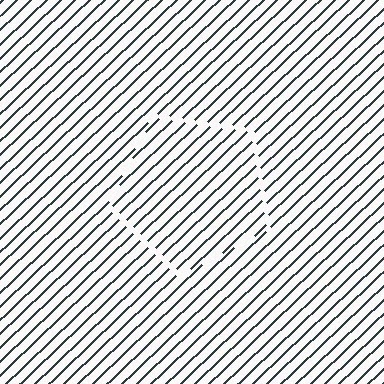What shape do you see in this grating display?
An illusory pentagon. The interior of the shape contains the same grating, shifted by half a period — the contour is defined by the phase discontinuity where line-ends from the inner and outer gratings abut.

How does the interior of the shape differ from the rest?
The interior of the shape contains the same grating, shifted by half a period — the contour is defined by the phase discontinuity where line-ends from the inner and outer gratings abut.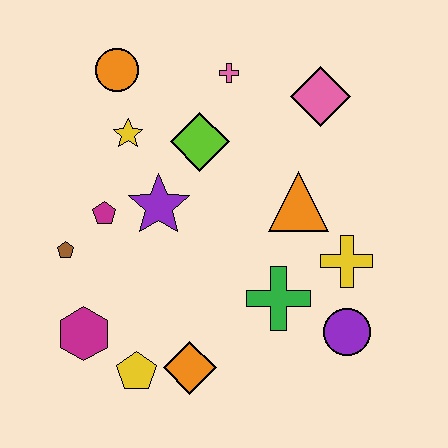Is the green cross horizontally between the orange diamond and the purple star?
No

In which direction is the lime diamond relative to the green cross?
The lime diamond is above the green cross.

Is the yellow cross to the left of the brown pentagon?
No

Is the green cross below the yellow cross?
Yes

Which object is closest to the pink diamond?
The pink cross is closest to the pink diamond.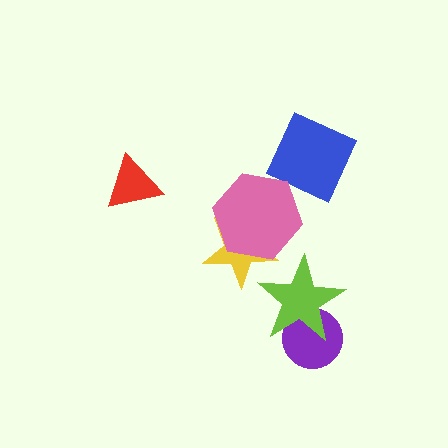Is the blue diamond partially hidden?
Yes, it is partially covered by another shape.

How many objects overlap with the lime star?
1 object overlaps with the lime star.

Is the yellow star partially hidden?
Yes, it is partially covered by another shape.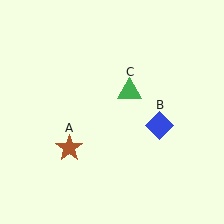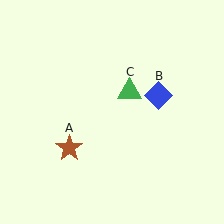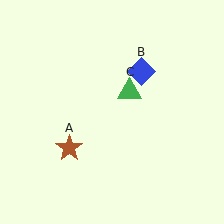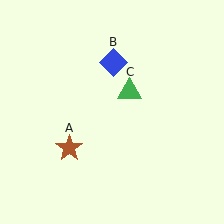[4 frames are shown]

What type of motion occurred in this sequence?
The blue diamond (object B) rotated counterclockwise around the center of the scene.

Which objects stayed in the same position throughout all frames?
Brown star (object A) and green triangle (object C) remained stationary.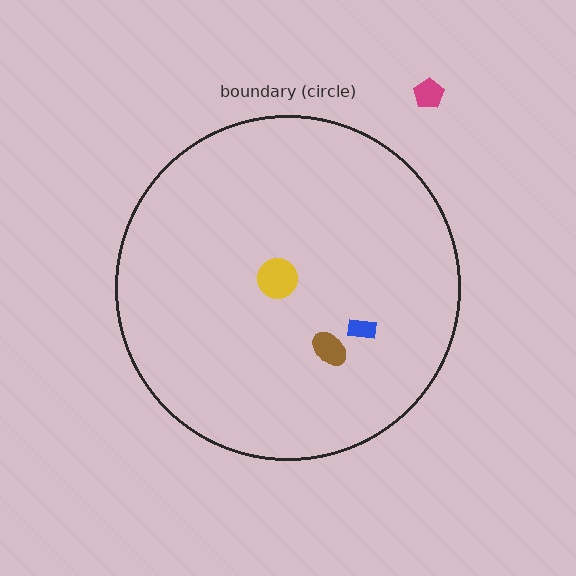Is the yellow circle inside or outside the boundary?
Inside.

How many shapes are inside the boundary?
3 inside, 1 outside.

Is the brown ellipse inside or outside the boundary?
Inside.